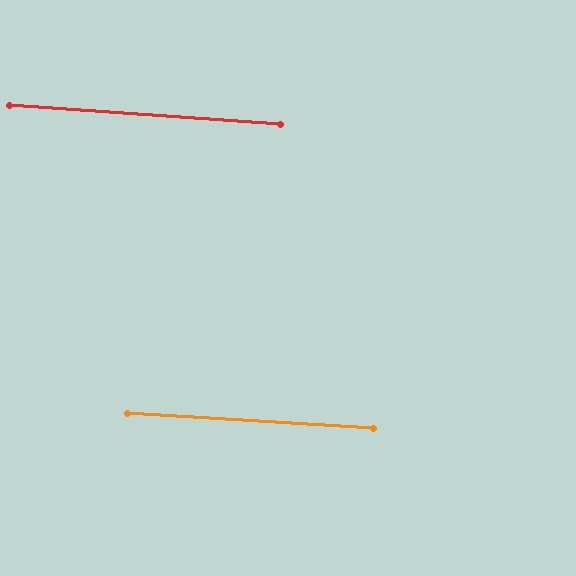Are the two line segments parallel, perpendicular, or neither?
Parallel — their directions differ by only 0.4°.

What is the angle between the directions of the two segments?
Approximately 0 degrees.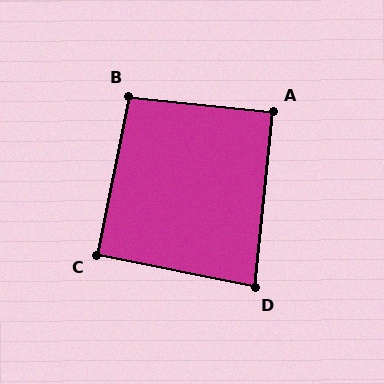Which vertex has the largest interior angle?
B, at approximately 95 degrees.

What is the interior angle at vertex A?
Approximately 90 degrees (approximately right).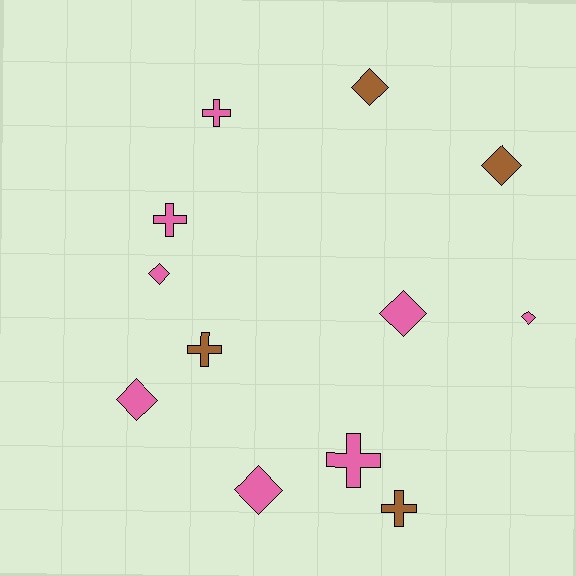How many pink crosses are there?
There are 3 pink crosses.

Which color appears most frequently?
Pink, with 8 objects.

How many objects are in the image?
There are 12 objects.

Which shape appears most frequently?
Diamond, with 7 objects.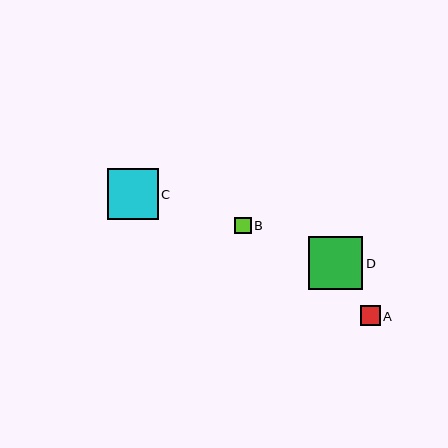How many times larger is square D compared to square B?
Square D is approximately 3.3 times the size of square B.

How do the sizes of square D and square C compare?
Square D and square C are approximately the same size.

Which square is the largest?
Square D is the largest with a size of approximately 54 pixels.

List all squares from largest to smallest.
From largest to smallest: D, C, A, B.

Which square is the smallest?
Square B is the smallest with a size of approximately 16 pixels.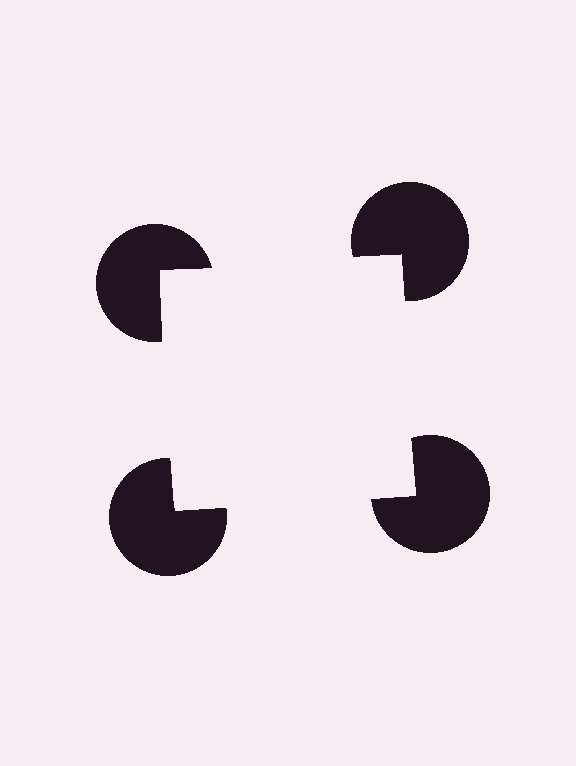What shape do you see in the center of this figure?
An illusory square — its edges are inferred from the aligned wedge cuts in the pac-man discs, not physically drawn.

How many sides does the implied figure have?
4 sides.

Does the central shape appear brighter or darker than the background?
It typically appears slightly brighter than the background, even though no actual brightness change is drawn.